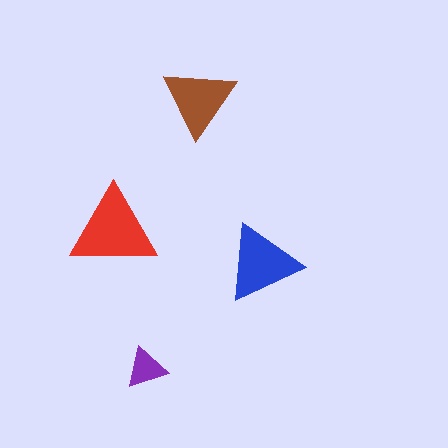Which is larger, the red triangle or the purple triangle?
The red one.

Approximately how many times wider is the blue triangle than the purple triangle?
About 2 times wider.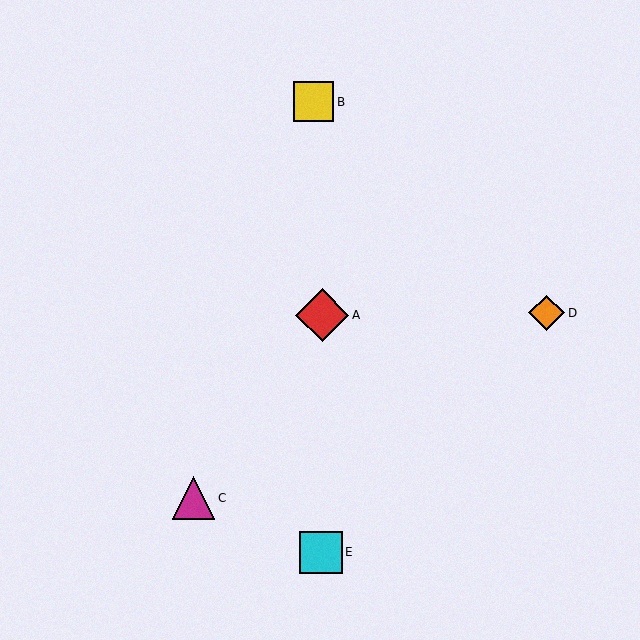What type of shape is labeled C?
Shape C is a magenta triangle.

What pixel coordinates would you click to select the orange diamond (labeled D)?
Click at (547, 313) to select the orange diamond D.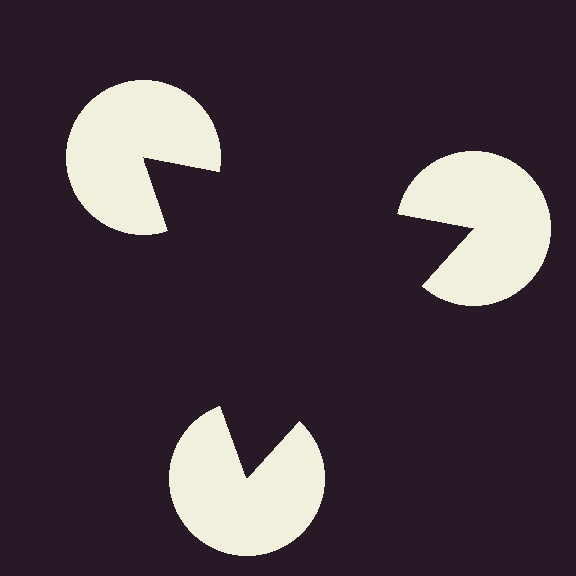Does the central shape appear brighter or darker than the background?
It typically appears slightly darker than the background, even though no actual brightness change is drawn.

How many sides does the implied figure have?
3 sides.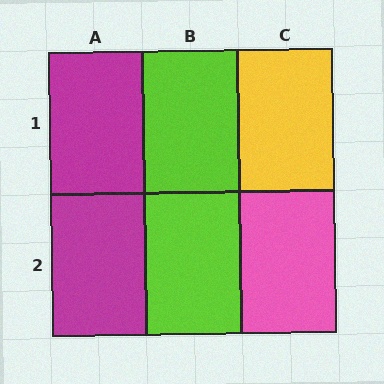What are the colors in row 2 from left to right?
Magenta, lime, pink.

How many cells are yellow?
1 cell is yellow.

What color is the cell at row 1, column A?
Magenta.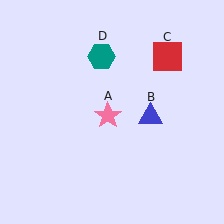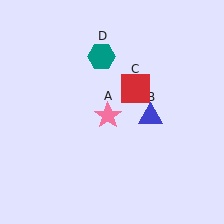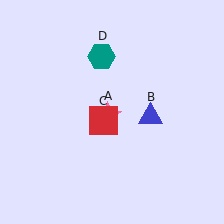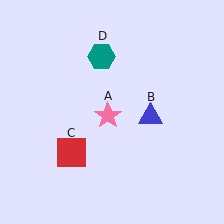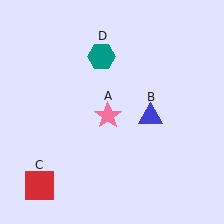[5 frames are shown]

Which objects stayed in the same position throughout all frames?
Pink star (object A) and blue triangle (object B) and teal hexagon (object D) remained stationary.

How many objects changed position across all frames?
1 object changed position: red square (object C).